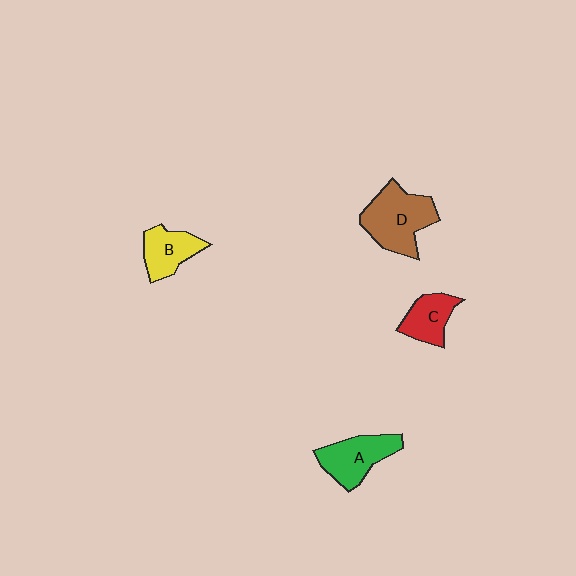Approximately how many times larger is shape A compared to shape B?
Approximately 1.2 times.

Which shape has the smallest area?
Shape C (red).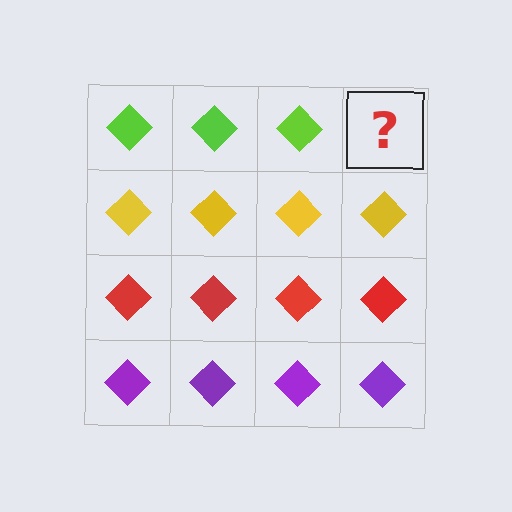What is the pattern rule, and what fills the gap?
The rule is that each row has a consistent color. The gap should be filled with a lime diamond.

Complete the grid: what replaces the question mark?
The question mark should be replaced with a lime diamond.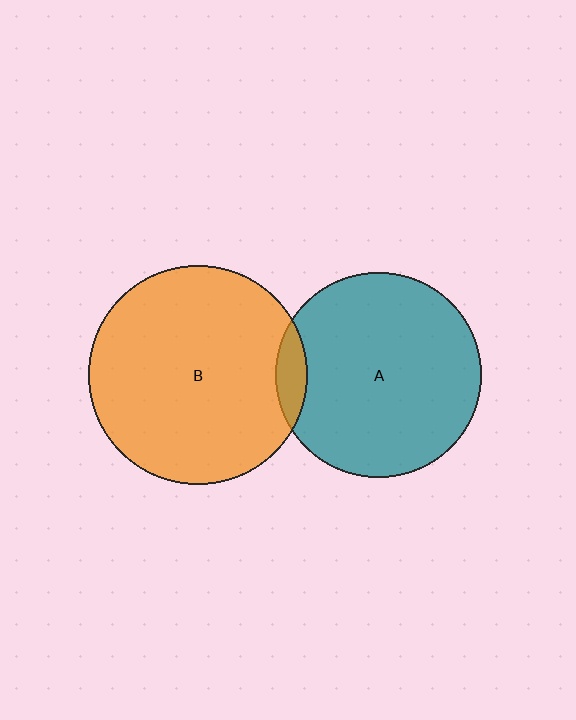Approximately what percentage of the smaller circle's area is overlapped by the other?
Approximately 5%.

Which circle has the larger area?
Circle B (orange).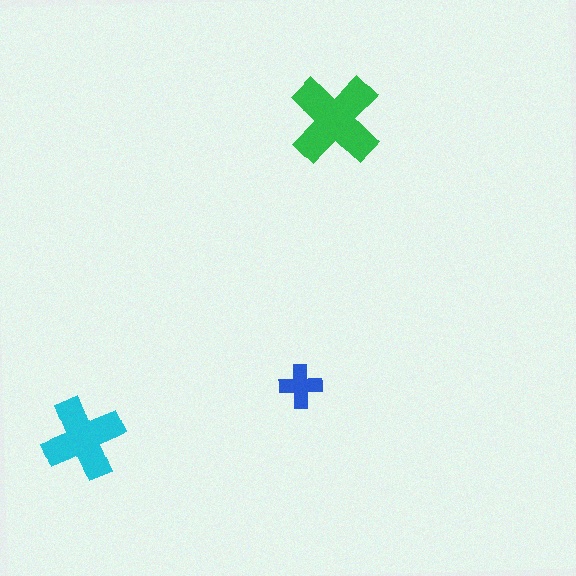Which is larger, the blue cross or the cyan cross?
The cyan one.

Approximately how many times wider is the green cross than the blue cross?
About 2 times wider.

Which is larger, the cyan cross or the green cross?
The green one.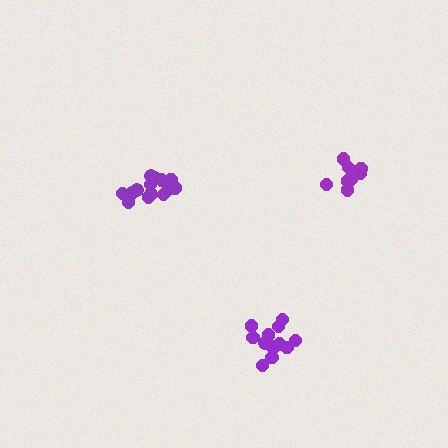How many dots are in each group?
Group 1: 15 dots, Group 2: 9 dots, Group 3: 14 dots (38 total).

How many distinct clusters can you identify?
There are 3 distinct clusters.